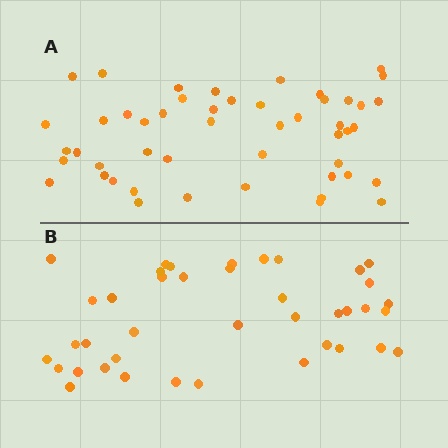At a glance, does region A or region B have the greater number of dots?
Region A (the top region) has more dots.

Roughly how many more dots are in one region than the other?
Region A has roughly 8 or so more dots than region B.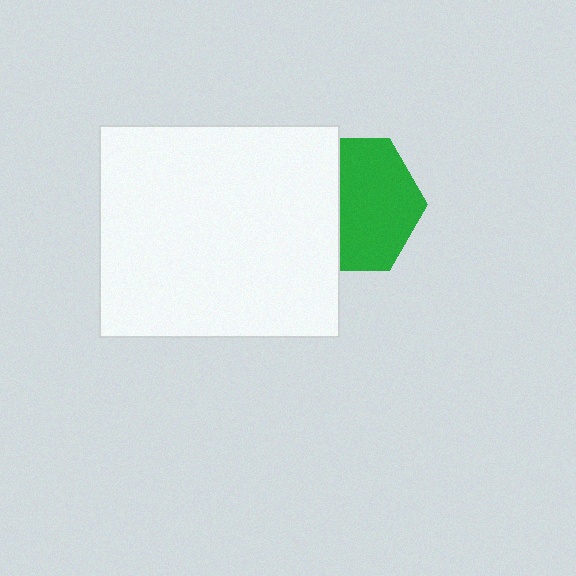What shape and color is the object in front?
The object in front is a white rectangle.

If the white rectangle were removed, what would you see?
You would see the complete green hexagon.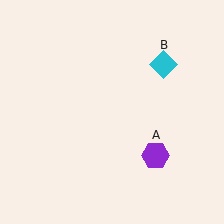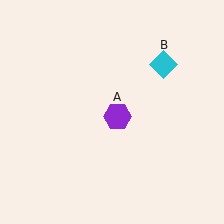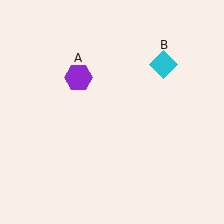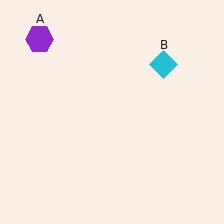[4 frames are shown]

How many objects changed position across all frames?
1 object changed position: purple hexagon (object A).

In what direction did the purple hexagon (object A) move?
The purple hexagon (object A) moved up and to the left.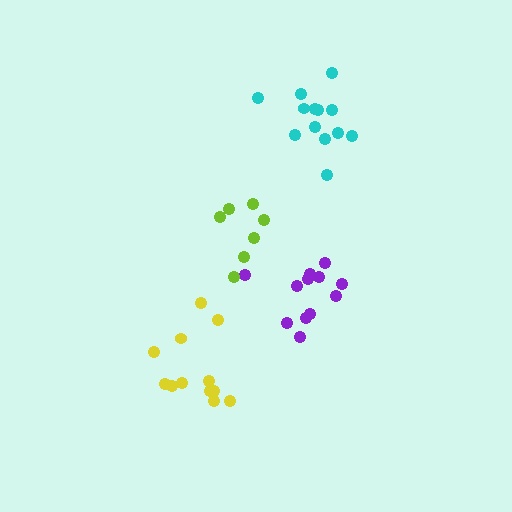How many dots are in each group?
Group 1: 13 dots, Group 2: 12 dots, Group 3: 12 dots, Group 4: 7 dots (44 total).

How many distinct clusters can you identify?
There are 4 distinct clusters.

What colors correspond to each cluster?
The clusters are colored: cyan, purple, yellow, lime.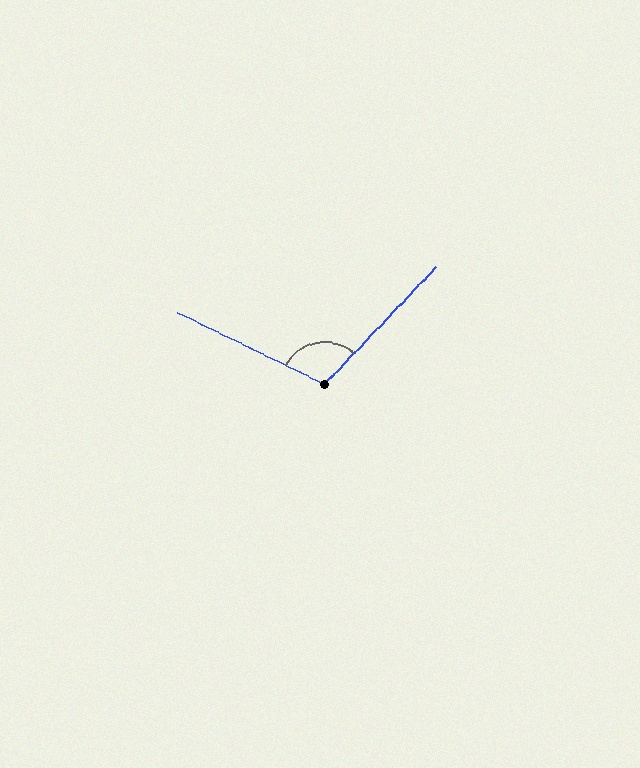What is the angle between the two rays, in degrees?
Approximately 107 degrees.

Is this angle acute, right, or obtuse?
It is obtuse.